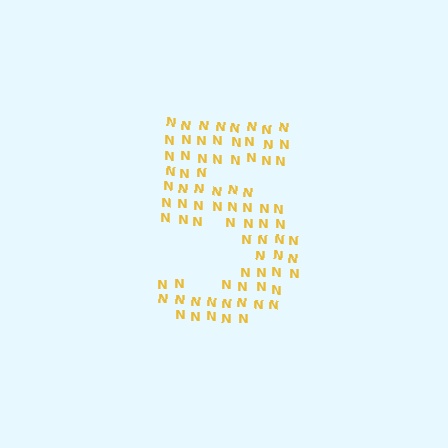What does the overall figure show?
The overall figure shows the digit 5.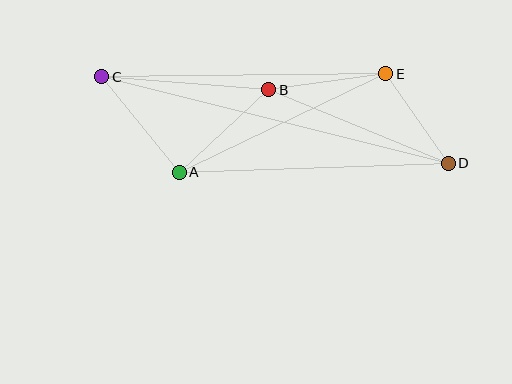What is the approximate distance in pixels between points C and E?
The distance between C and E is approximately 284 pixels.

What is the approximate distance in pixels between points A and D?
The distance between A and D is approximately 269 pixels.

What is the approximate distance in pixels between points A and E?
The distance between A and E is approximately 229 pixels.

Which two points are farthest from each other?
Points C and D are farthest from each other.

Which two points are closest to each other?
Points D and E are closest to each other.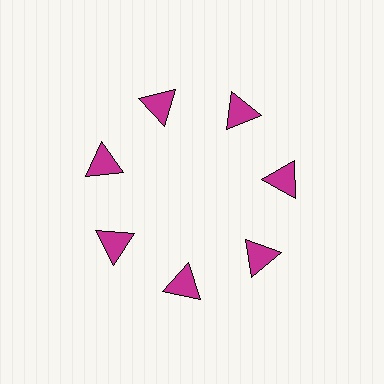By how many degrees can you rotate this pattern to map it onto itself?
The pattern maps onto itself every 51 degrees of rotation.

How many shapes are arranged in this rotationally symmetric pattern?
There are 7 shapes, arranged in 7 groups of 1.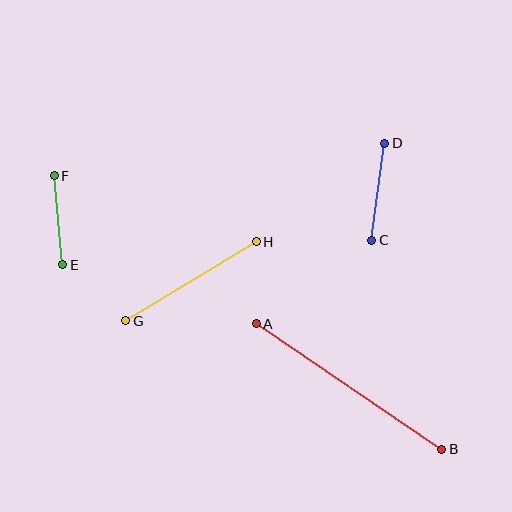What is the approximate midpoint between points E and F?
The midpoint is at approximately (59, 220) pixels.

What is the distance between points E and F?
The distance is approximately 89 pixels.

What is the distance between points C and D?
The distance is approximately 98 pixels.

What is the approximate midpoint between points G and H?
The midpoint is at approximately (191, 281) pixels.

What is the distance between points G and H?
The distance is approximately 153 pixels.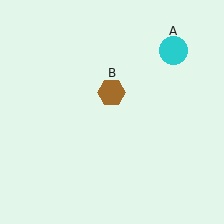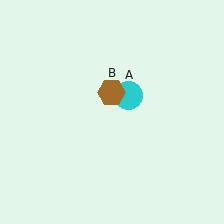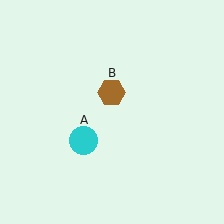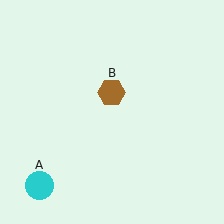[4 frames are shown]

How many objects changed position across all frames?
1 object changed position: cyan circle (object A).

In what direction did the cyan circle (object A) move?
The cyan circle (object A) moved down and to the left.